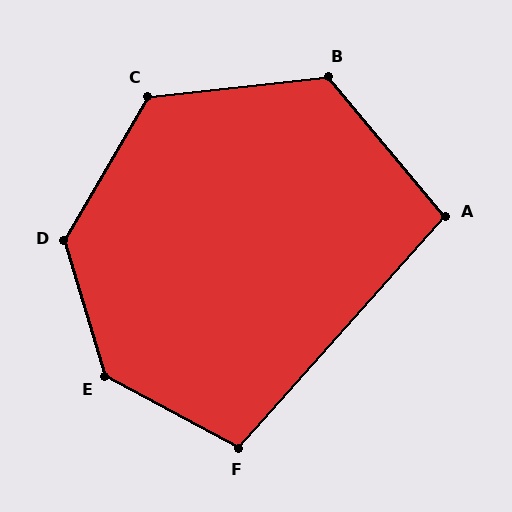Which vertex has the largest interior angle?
E, at approximately 135 degrees.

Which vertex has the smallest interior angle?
A, at approximately 98 degrees.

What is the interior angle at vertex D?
Approximately 133 degrees (obtuse).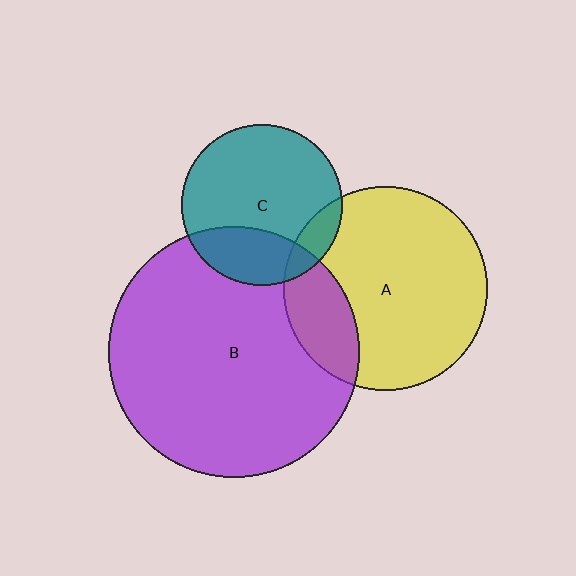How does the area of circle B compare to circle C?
Approximately 2.4 times.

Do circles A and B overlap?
Yes.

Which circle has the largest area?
Circle B (purple).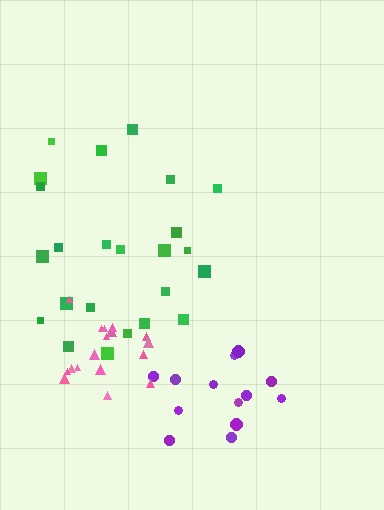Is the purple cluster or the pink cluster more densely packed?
Pink.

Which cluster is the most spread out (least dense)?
Green.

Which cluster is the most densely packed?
Pink.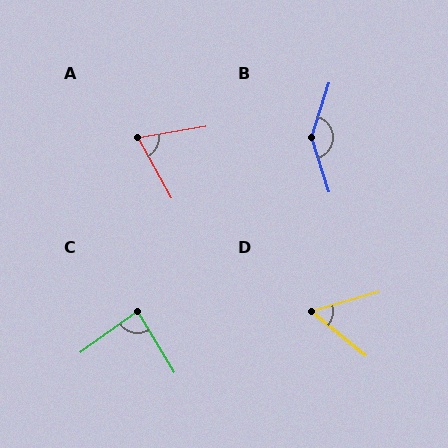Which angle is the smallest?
D, at approximately 55 degrees.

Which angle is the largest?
B, at approximately 144 degrees.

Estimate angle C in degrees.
Approximately 85 degrees.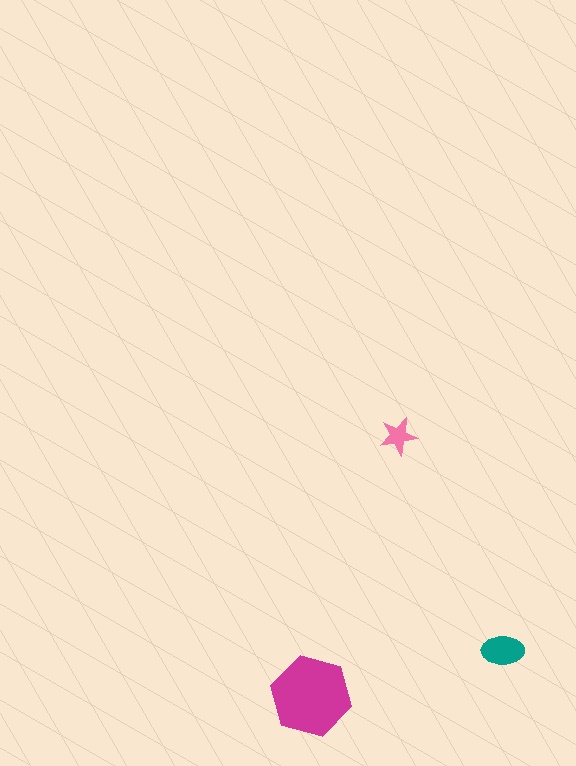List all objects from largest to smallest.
The magenta hexagon, the teal ellipse, the pink star.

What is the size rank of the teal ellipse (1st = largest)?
2nd.